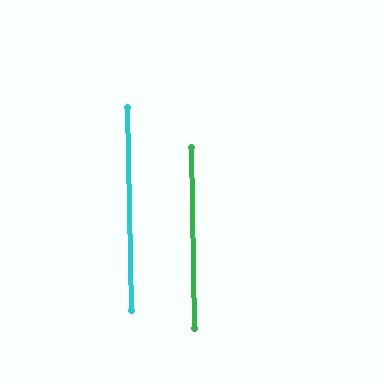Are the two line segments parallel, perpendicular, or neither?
Parallel — their directions differ by only 0.1°.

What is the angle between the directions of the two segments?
Approximately 0 degrees.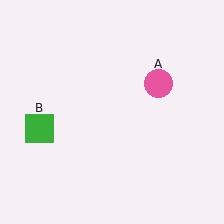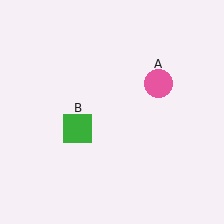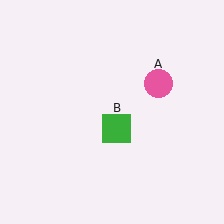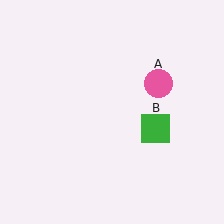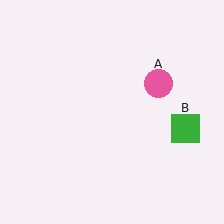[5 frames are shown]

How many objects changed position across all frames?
1 object changed position: green square (object B).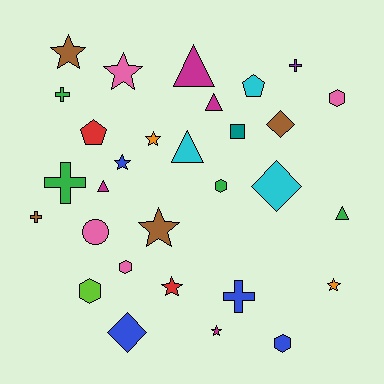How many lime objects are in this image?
There is 1 lime object.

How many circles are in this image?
There is 1 circle.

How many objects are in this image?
There are 30 objects.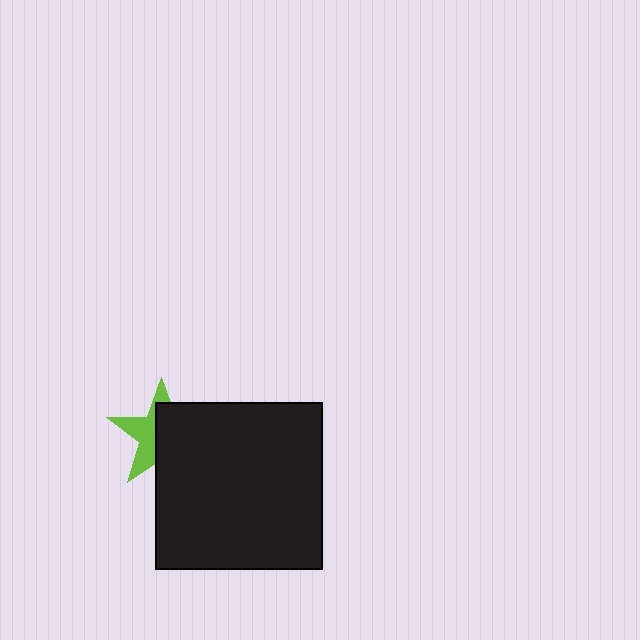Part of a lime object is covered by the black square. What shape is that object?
It is a star.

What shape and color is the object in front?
The object in front is a black square.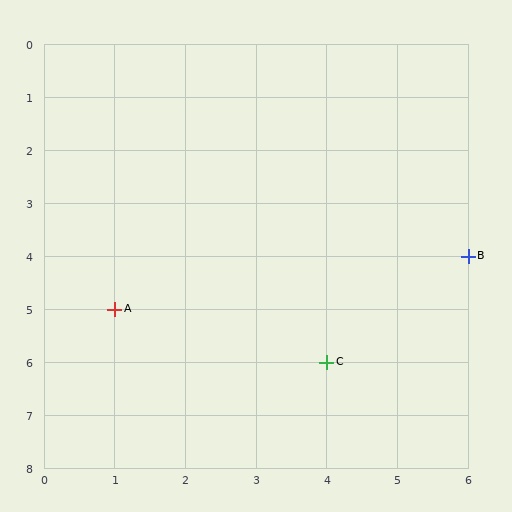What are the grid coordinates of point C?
Point C is at grid coordinates (4, 6).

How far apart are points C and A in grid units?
Points C and A are 3 columns and 1 row apart (about 3.2 grid units diagonally).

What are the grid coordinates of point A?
Point A is at grid coordinates (1, 5).